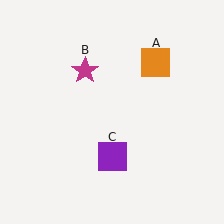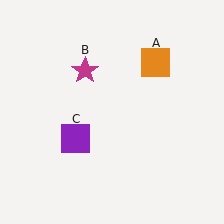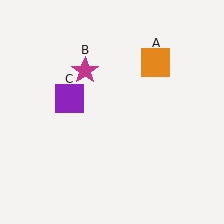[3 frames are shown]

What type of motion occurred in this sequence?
The purple square (object C) rotated clockwise around the center of the scene.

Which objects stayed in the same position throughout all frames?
Orange square (object A) and magenta star (object B) remained stationary.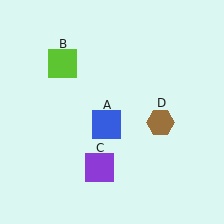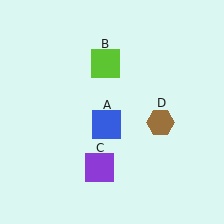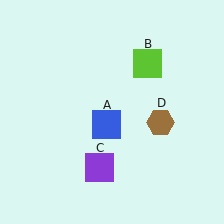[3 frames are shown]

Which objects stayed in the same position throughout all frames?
Blue square (object A) and purple square (object C) and brown hexagon (object D) remained stationary.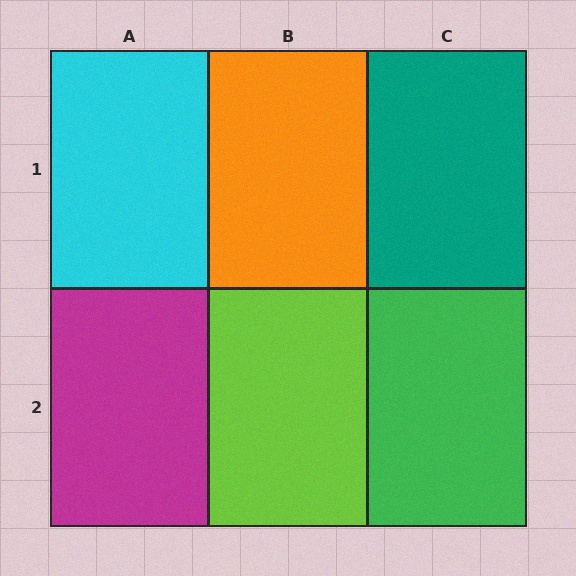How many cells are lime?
1 cell is lime.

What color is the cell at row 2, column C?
Green.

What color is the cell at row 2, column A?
Magenta.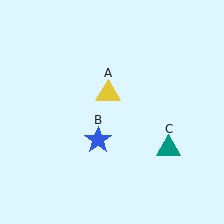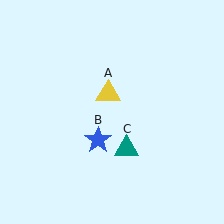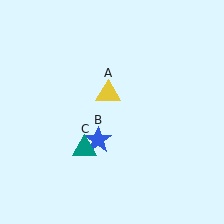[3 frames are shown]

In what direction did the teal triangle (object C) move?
The teal triangle (object C) moved left.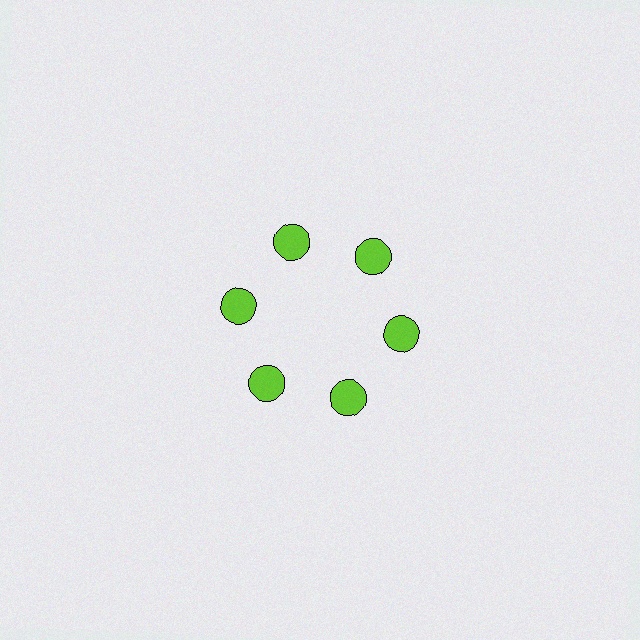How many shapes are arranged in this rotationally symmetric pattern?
There are 6 shapes, arranged in 6 groups of 1.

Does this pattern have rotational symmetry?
Yes, this pattern has 6-fold rotational symmetry. It looks the same after rotating 60 degrees around the center.